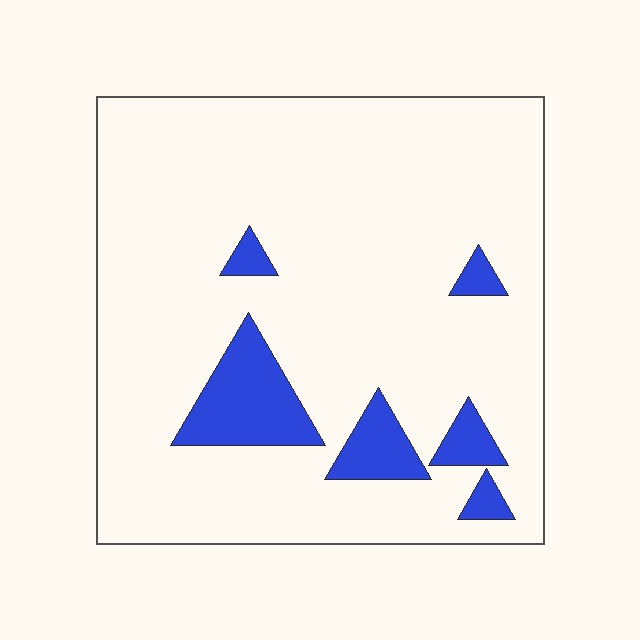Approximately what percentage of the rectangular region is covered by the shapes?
Approximately 10%.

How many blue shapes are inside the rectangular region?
6.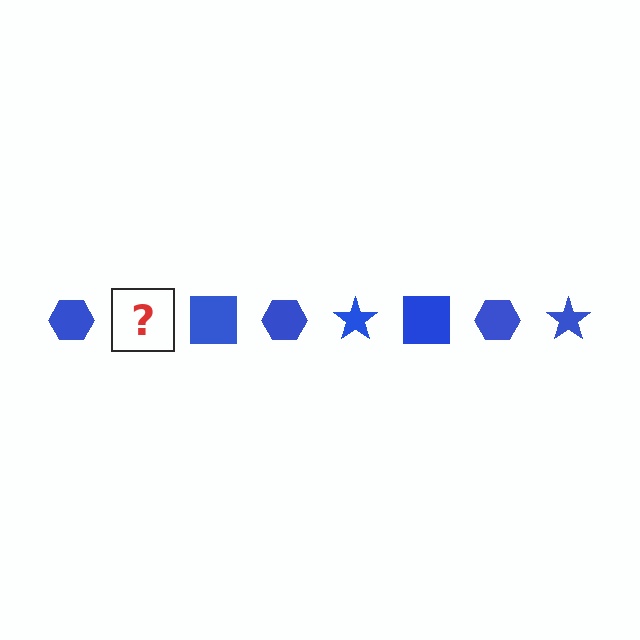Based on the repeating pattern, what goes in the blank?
The blank should be a blue star.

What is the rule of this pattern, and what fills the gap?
The rule is that the pattern cycles through hexagon, star, square shapes in blue. The gap should be filled with a blue star.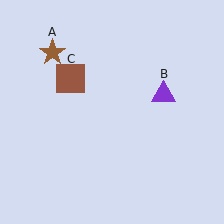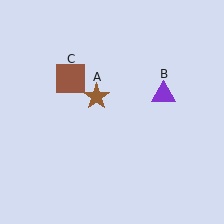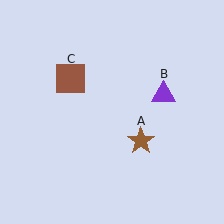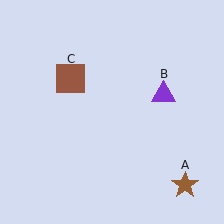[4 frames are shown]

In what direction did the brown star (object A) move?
The brown star (object A) moved down and to the right.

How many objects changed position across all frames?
1 object changed position: brown star (object A).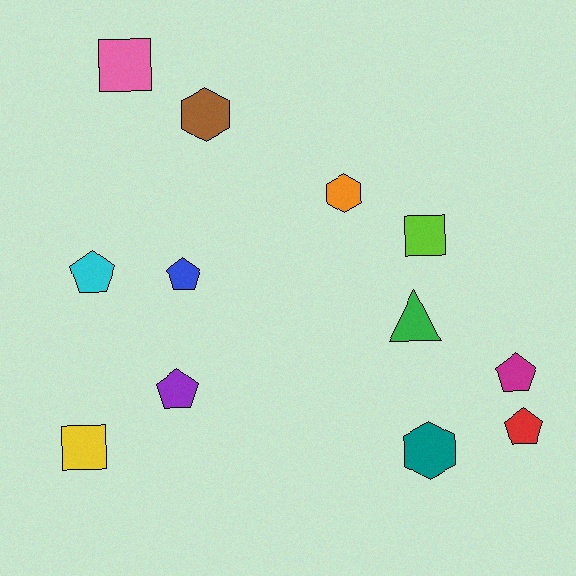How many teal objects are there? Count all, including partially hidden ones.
There is 1 teal object.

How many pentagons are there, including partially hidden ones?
There are 5 pentagons.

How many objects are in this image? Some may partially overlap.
There are 12 objects.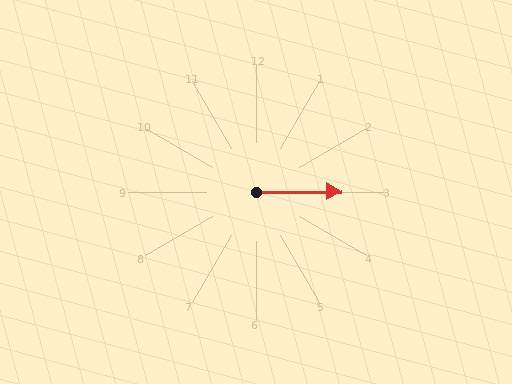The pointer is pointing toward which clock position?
Roughly 3 o'clock.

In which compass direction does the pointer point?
East.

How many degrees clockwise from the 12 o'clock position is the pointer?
Approximately 89 degrees.